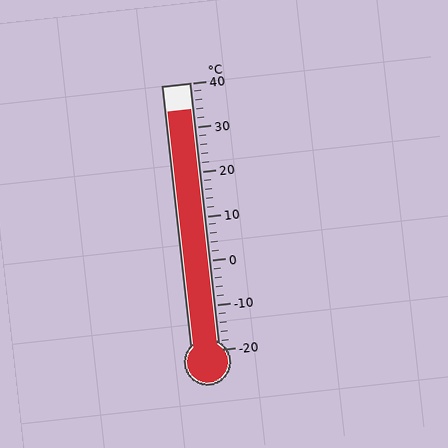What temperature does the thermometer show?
The thermometer shows approximately 34°C.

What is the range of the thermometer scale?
The thermometer scale ranges from -20°C to 40°C.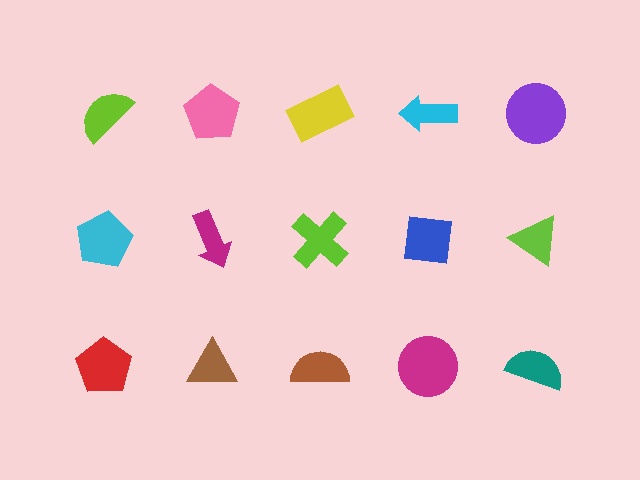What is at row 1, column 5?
A purple circle.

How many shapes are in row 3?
5 shapes.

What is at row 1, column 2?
A pink pentagon.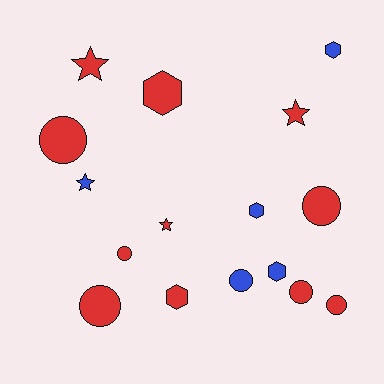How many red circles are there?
There are 6 red circles.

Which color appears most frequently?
Red, with 11 objects.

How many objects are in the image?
There are 16 objects.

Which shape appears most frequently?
Circle, with 7 objects.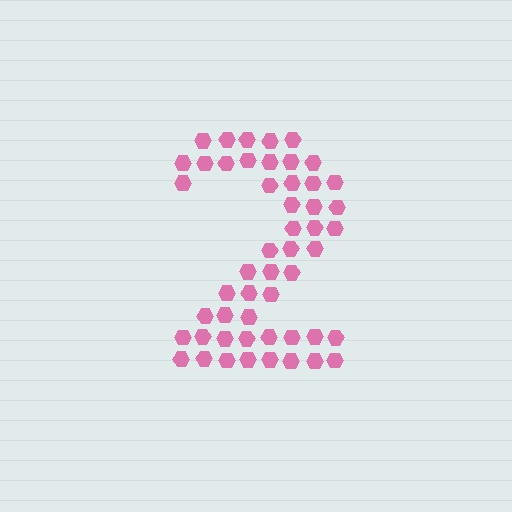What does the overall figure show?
The overall figure shows the digit 2.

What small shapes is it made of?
It is made of small hexagons.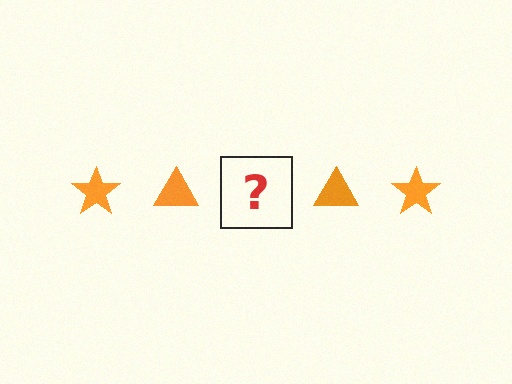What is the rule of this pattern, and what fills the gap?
The rule is that the pattern cycles through star, triangle shapes in orange. The gap should be filled with an orange star.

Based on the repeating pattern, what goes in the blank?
The blank should be an orange star.